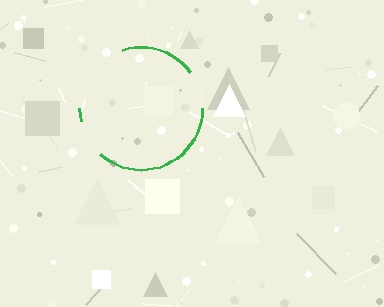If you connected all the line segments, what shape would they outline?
They would outline a circle.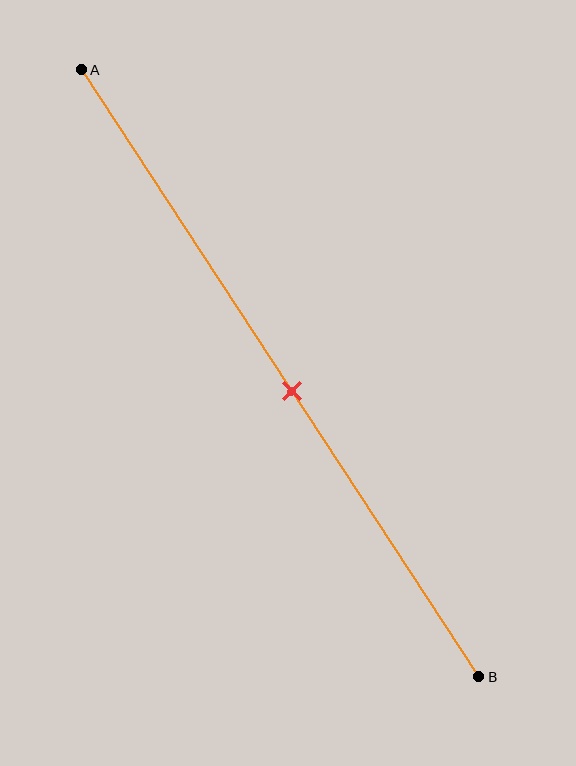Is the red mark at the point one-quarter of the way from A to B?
No, the mark is at about 55% from A, not at the 25% one-quarter point.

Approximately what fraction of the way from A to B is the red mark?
The red mark is approximately 55% of the way from A to B.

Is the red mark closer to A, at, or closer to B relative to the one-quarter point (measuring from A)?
The red mark is closer to point B than the one-quarter point of segment AB.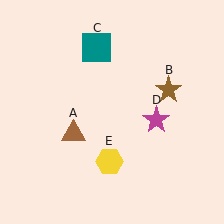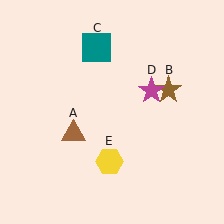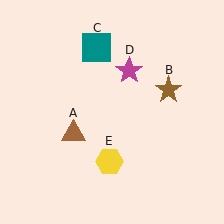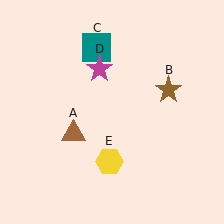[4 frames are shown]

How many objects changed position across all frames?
1 object changed position: magenta star (object D).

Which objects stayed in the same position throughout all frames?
Brown triangle (object A) and brown star (object B) and teal square (object C) and yellow hexagon (object E) remained stationary.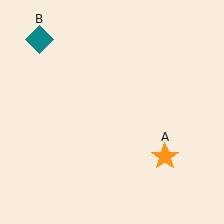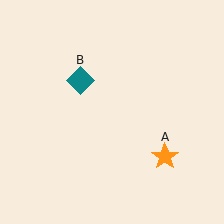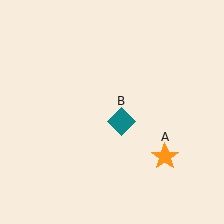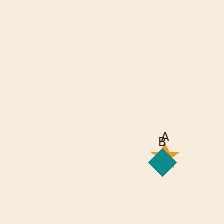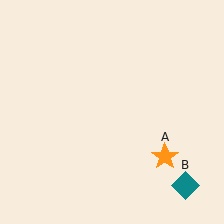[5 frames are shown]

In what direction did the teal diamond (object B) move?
The teal diamond (object B) moved down and to the right.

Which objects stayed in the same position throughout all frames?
Orange star (object A) remained stationary.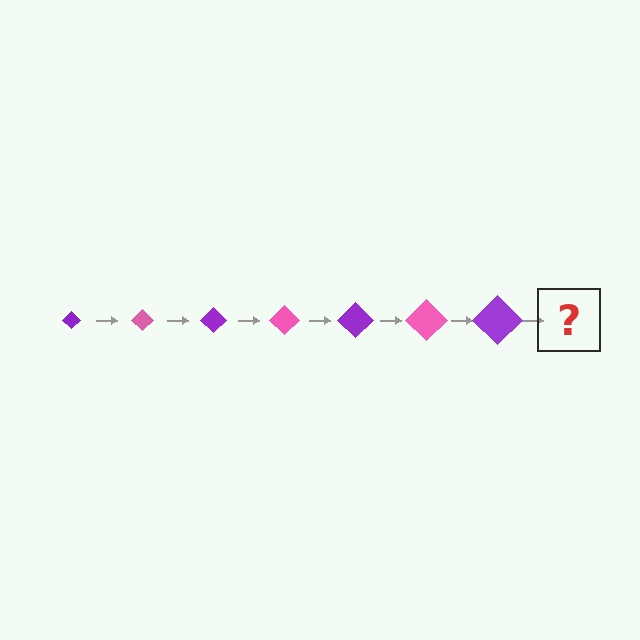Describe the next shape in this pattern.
It should be a pink diamond, larger than the previous one.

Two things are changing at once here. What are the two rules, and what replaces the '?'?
The two rules are that the diamond grows larger each step and the color cycles through purple and pink. The '?' should be a pink diamond, larger than the previous one.